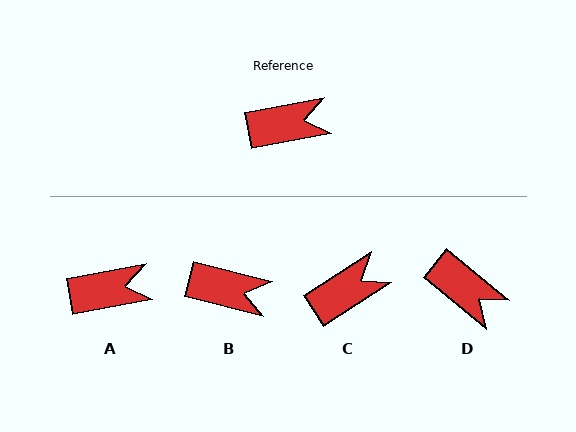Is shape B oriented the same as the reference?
No, it is off by about 24 degrees.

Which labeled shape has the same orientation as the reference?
A.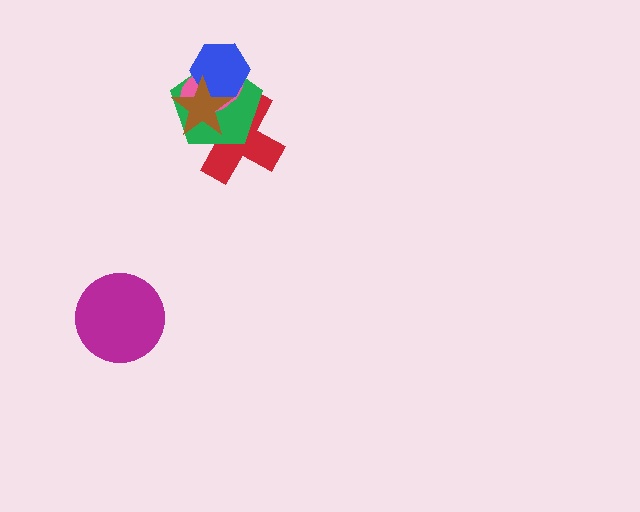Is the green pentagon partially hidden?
Yes, it is partially covered by another shape.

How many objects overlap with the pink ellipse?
4 objects overlap with the pink ellipse.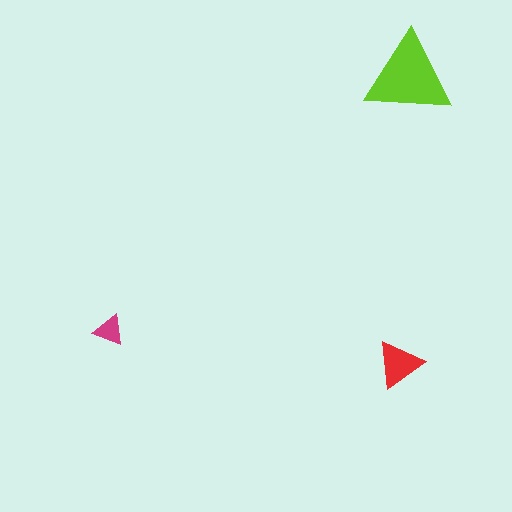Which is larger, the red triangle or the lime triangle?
The lime one.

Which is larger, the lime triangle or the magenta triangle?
The lime one.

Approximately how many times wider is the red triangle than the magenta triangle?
About 1.5 times wider.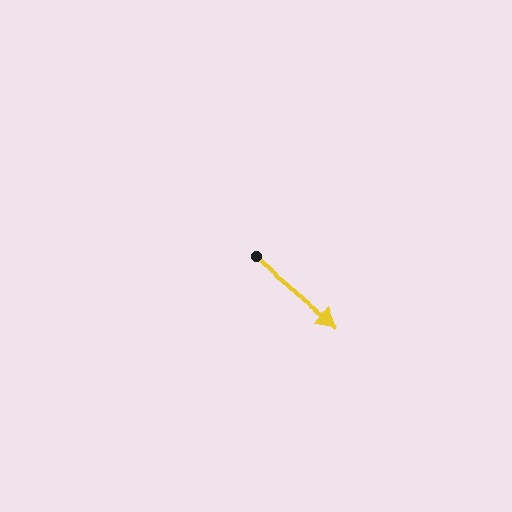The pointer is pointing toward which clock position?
Roughly 4 o'clock.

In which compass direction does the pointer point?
Southeast.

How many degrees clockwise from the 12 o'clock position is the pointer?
Approximately 130 degrees.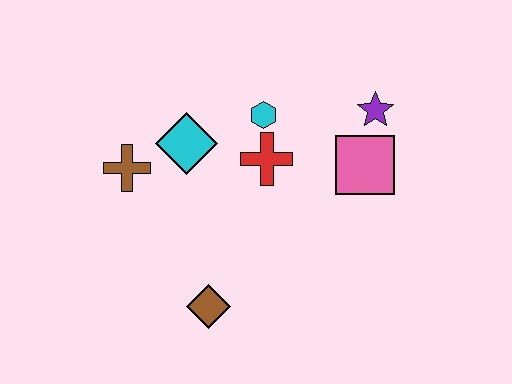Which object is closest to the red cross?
The cyan hexagon is closest to the red cross.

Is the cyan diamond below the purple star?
Yes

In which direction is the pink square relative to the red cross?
The pink square is to the right of the red cross.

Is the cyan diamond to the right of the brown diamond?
No